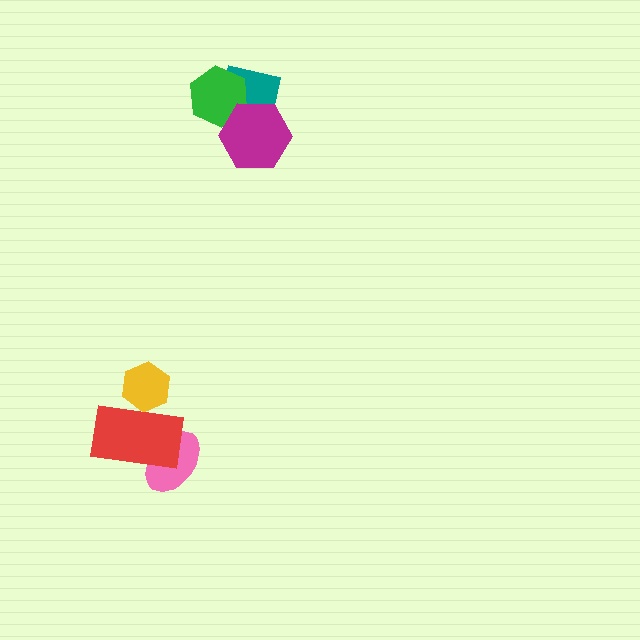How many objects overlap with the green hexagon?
2 objects overlap with the green hexagon.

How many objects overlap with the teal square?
2 objects overlap with the teal square.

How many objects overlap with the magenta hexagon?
2 objects overlap with the magenta hexagon.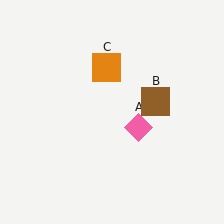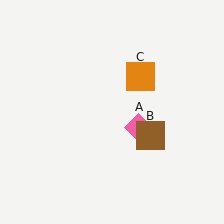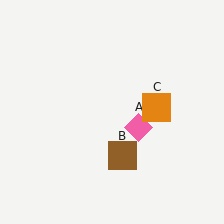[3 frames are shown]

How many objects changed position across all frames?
2 objects changed position: brown square (object B), orange square (object C).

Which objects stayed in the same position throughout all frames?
Pink diamond (object A) remained stationary.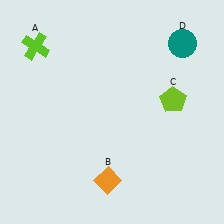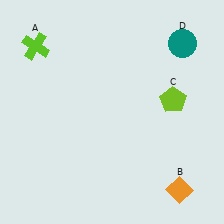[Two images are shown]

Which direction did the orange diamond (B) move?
The orange diamond (B) moved right.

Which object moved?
The orange diamond (B) moved right.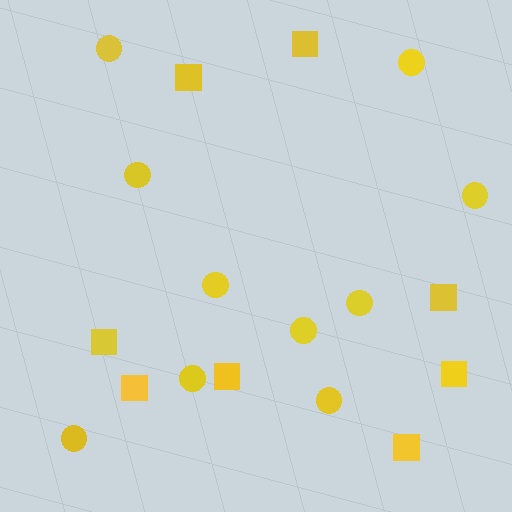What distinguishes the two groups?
There are 2 groups: one group of circles (10) and one group of squares (8).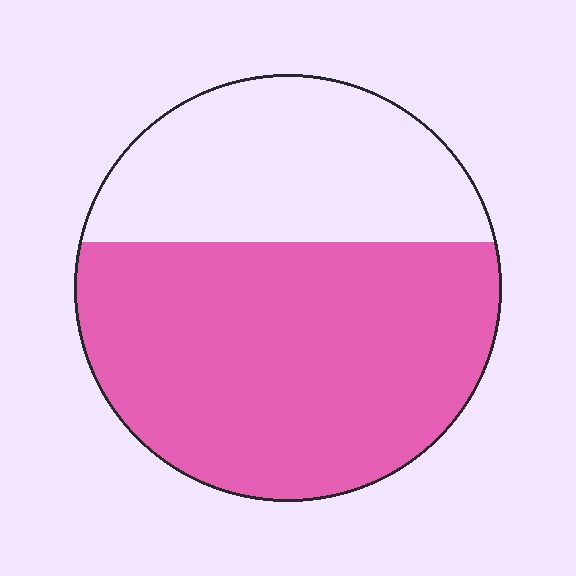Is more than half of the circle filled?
Yes.